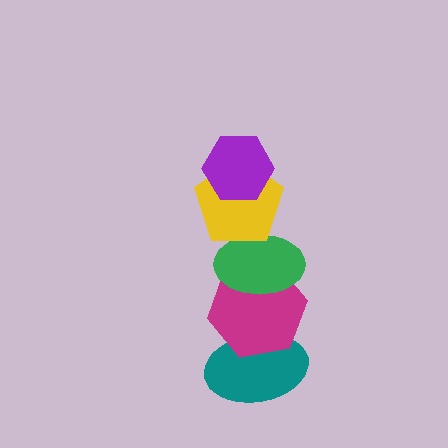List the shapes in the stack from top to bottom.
From top to bottom: the purple hexagon, the yellow pentagon, the green ellipse, the magenta hexagon, the teal ellipse.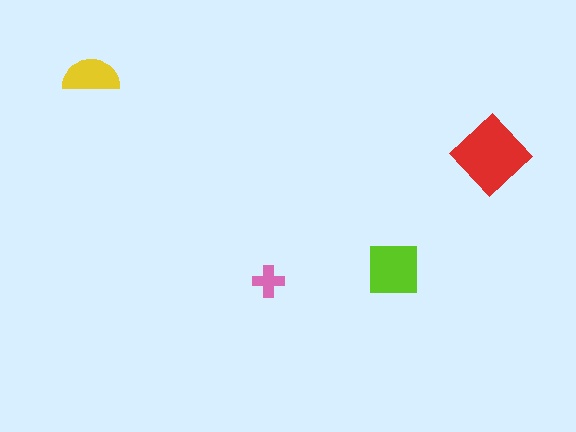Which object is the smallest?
The pink cross.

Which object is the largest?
The red diamond.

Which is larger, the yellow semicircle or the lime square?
The lime square.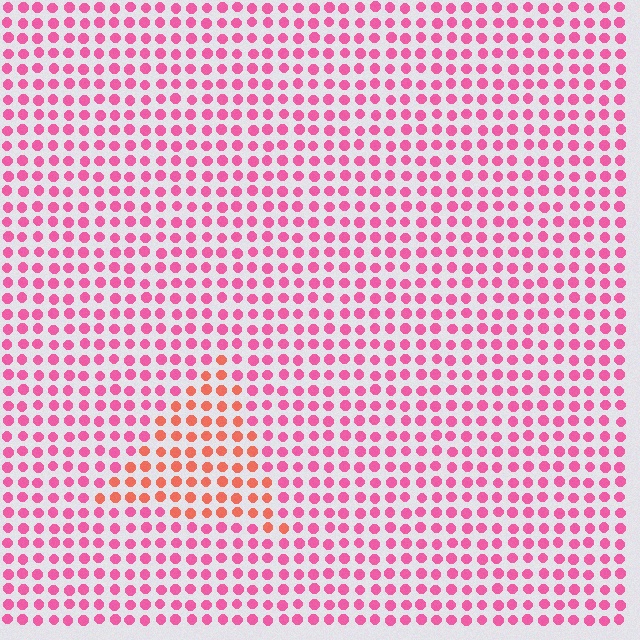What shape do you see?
I see a triangle.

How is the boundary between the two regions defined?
The boundary is defined purely by a slight shift in hue (about 37 degrees). Spacing, size, and orientation are identical on both sides.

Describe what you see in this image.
The image is filled with small pink elements in a uniform arrangement. A triangle-shaped region is visible where the elements are tinted to a slightly different hue, forming a subtle color boundary.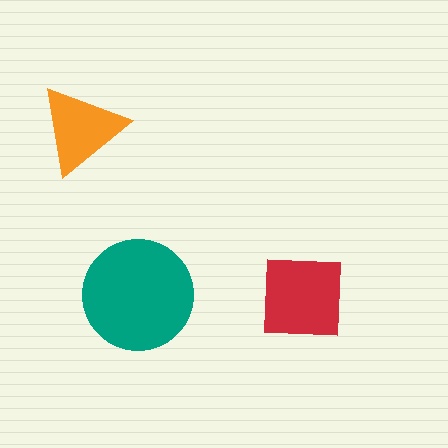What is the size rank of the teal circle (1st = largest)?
1st.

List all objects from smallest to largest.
The orange triangle, the red square, the teal circle.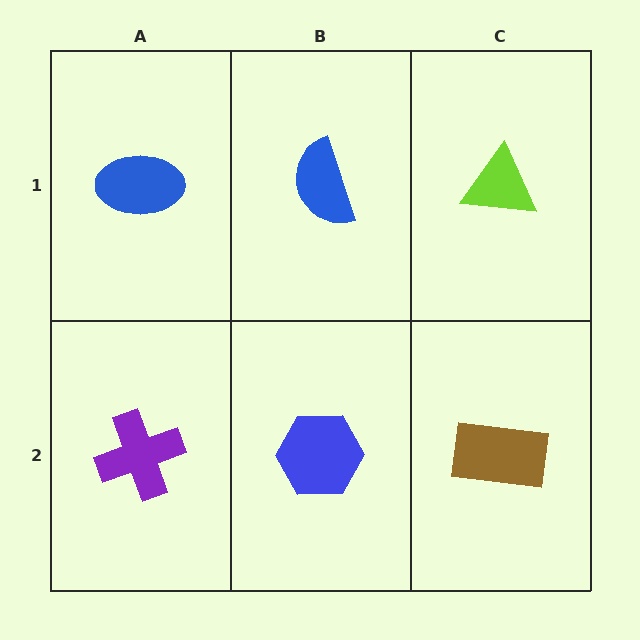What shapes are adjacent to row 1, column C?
A brown rectangle (row 2, column C), a blue semicircle (row 1, column B).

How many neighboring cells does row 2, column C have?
2.